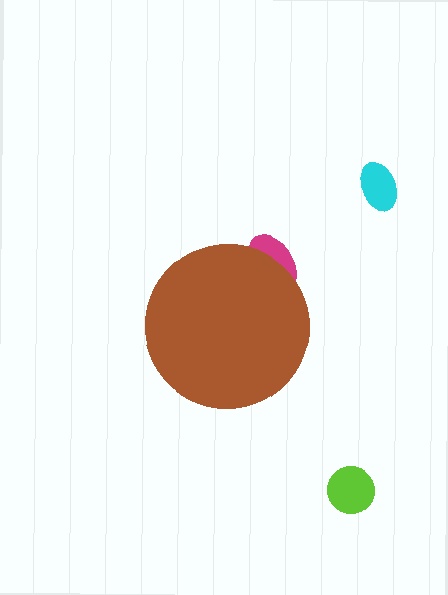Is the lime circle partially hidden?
No, the lime circle is fully visible.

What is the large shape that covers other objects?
A brown circle.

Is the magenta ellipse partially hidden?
Yes, the magenta ellipse is partially hidden behind the brown circle.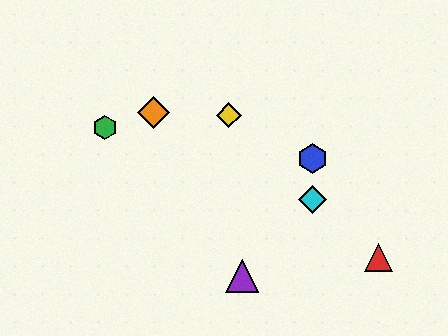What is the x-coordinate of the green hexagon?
The green hexagon is at x≈105.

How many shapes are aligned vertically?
2 shapes (the blue hexagon, the cyan diamond) are aligned vertically.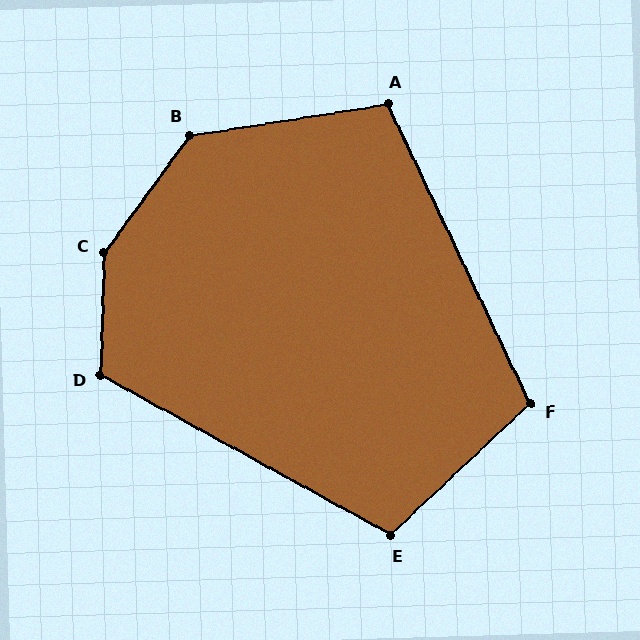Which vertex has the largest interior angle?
C, at approximately 146 degrees.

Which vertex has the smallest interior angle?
A, at approximately 106 degrees.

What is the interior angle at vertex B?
Approximately 135 degrees (obtuse).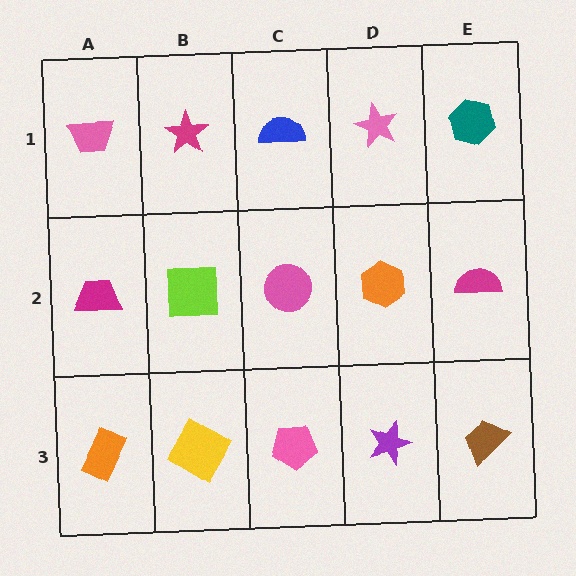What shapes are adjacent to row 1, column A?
A magenta trapezoid (row 2, column A), a magenta star (row 1, column B).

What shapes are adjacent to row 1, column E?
A magenta semicircle (row 2, column E), a pink star (row 1, column D).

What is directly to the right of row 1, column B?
A blue semicircle.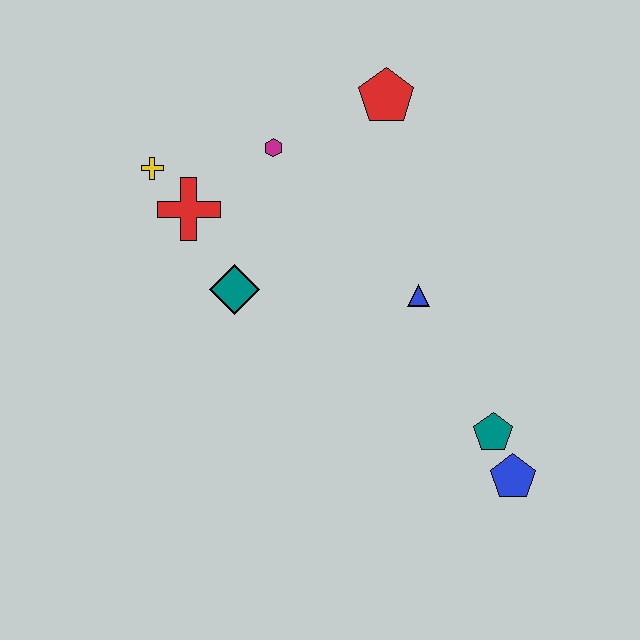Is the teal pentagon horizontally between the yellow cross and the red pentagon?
No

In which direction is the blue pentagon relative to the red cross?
The blue pentagon is to the right of the red cross.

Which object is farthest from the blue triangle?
The yellow cross is farthest from the blue triangle.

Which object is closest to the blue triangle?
The teal pentagon is closest to the blue triangle.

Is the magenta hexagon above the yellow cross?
Yes